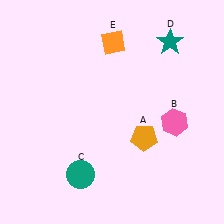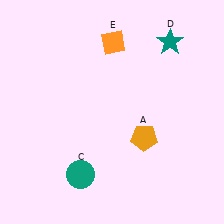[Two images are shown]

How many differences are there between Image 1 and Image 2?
There is 1 difference between the two images.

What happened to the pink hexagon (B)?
The pink hexagon (B) was removed in Image 2. It was in the bottom-right area of Image 1.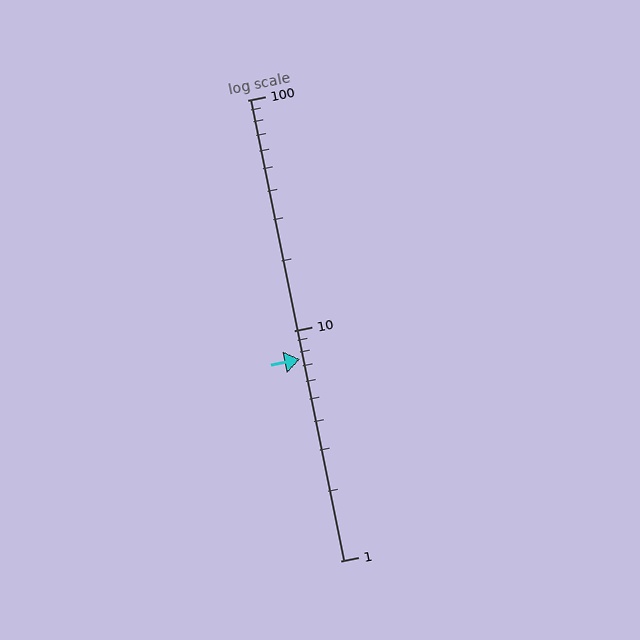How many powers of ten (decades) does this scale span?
The scale spans 2 decades, from 1 to 100.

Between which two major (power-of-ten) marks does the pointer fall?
The pointer is between 1 and 10.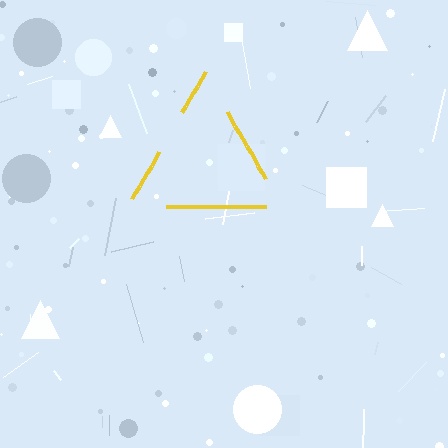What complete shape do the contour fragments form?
The contour fragments form a triangle.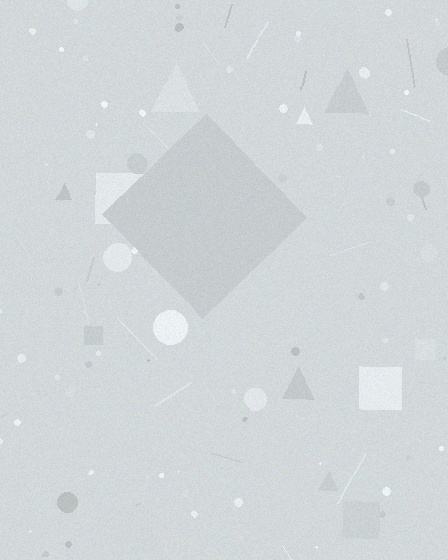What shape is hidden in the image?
A diamond is hidden in the image.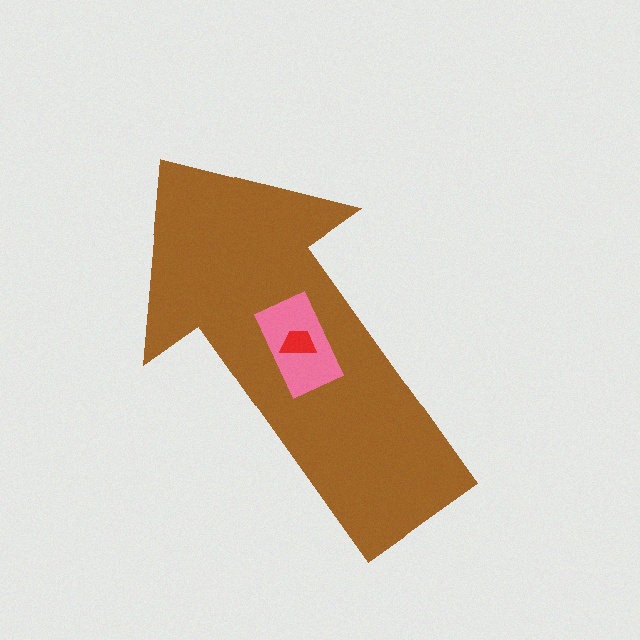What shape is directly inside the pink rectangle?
The red trapezoid.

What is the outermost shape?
The brown arrow.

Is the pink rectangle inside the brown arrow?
Yes.